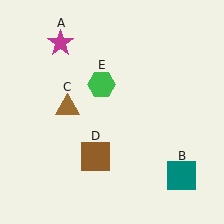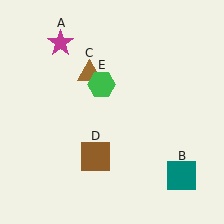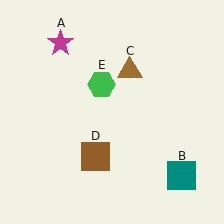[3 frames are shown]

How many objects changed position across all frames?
1 object changed position: brown triangle (object C).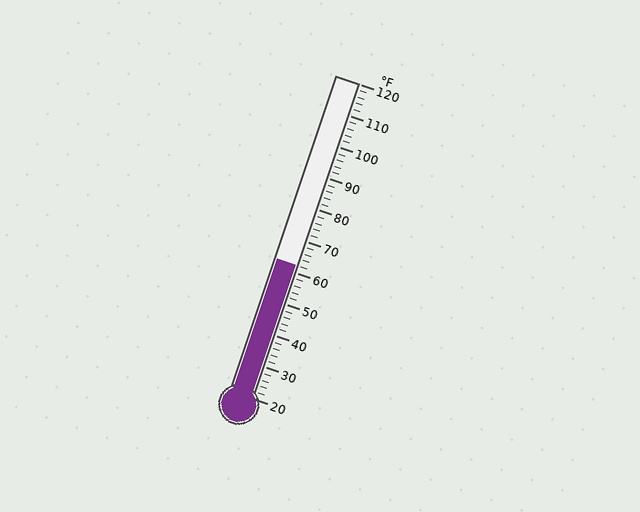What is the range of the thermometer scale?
The thermometer scale ranges from 20°F to 120°F.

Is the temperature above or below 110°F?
The temperature is below 110°F.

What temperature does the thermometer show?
The thermometer shows approximately 62°F.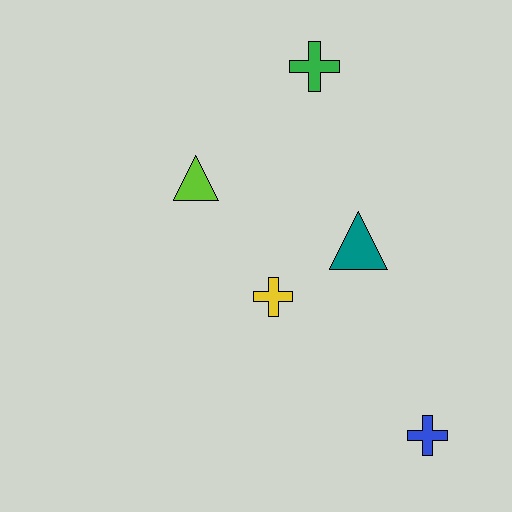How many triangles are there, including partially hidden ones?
There are 2 triangles.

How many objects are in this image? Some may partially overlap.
There are 5 objects.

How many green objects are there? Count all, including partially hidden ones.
There is 1 green object.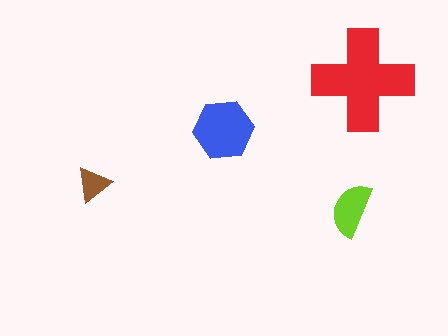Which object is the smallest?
The brown triangle.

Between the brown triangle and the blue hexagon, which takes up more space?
The blue hexagon.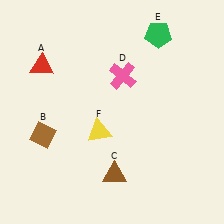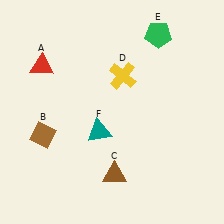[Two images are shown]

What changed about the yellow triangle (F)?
In Image 1, F is yellow. In Image 2, it changed to teal.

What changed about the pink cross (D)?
In Image 1, D is pink. In Image 2, it changed to yellow.